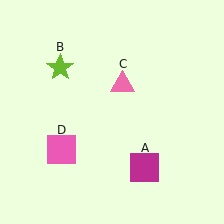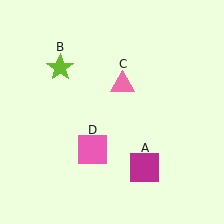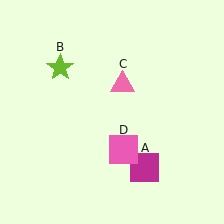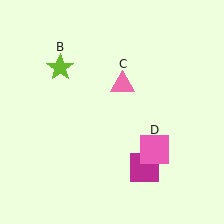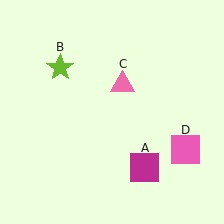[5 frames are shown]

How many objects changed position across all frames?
1 object changed position: pink square (object D).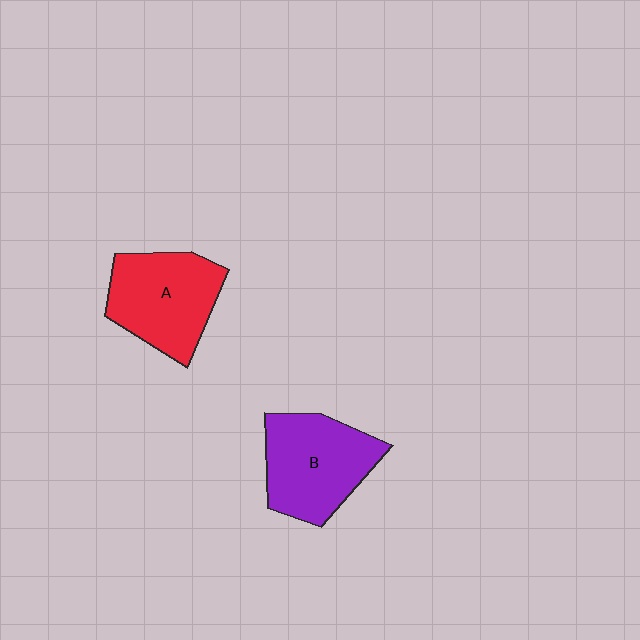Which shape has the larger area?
Shape B (purple).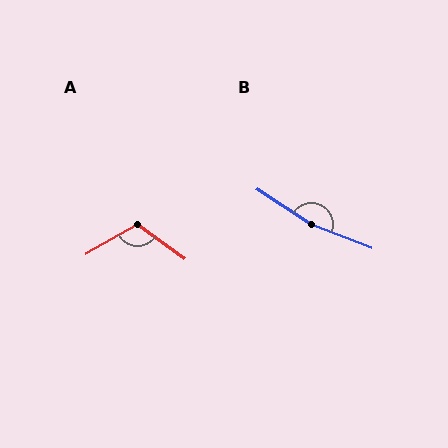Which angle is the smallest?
A, at approximately 115 degrees.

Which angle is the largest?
B, at approximately 168 degrees.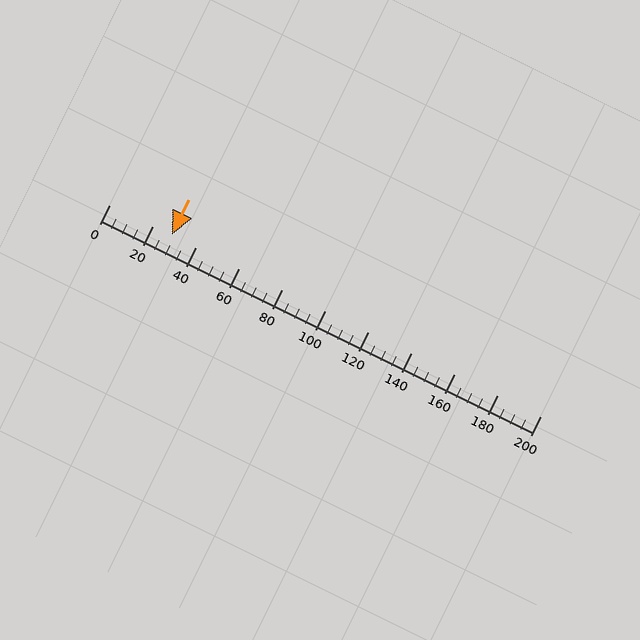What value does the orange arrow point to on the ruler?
The orange arrow points to approximately 29.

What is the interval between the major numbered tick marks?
The major tick marks are spaced 20 units apart.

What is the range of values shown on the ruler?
The ruler shows values from 0 to 200.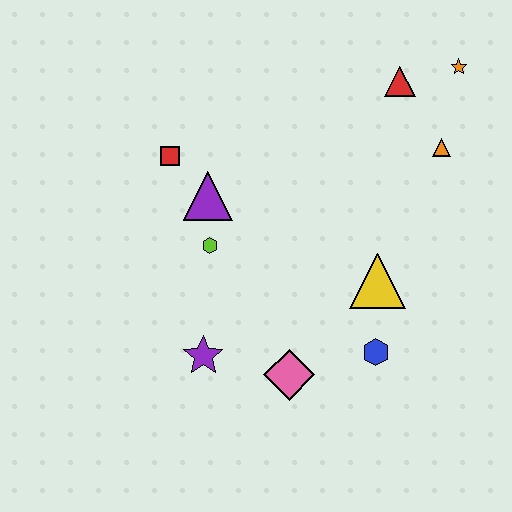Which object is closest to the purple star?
The pink diamond is closest to the purple star.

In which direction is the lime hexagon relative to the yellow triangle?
The lime hexagon is to the left of the yellow triangle.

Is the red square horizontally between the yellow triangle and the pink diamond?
No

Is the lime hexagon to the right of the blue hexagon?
No